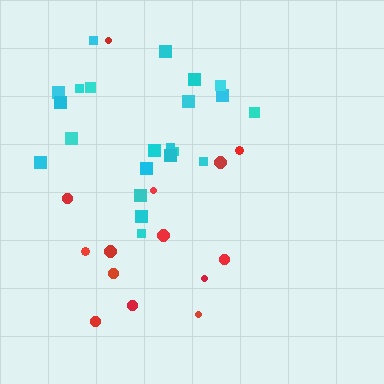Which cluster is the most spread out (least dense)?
Red.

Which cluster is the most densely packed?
Cyan.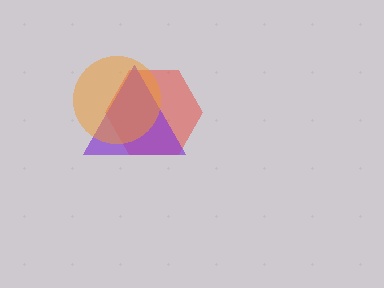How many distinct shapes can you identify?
There are 3 distinct shapes: a red hexagon, a purple triangle, an orange circle.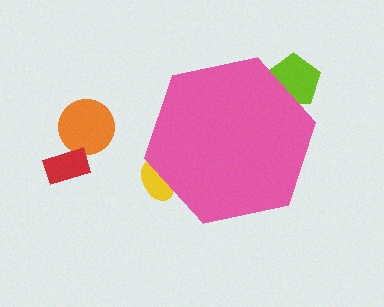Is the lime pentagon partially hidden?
Yes, the lime pentagon is partially hidden behind the pink hexagon.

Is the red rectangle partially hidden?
No, the red rectangle is fully visible.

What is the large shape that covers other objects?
A pink hexagon.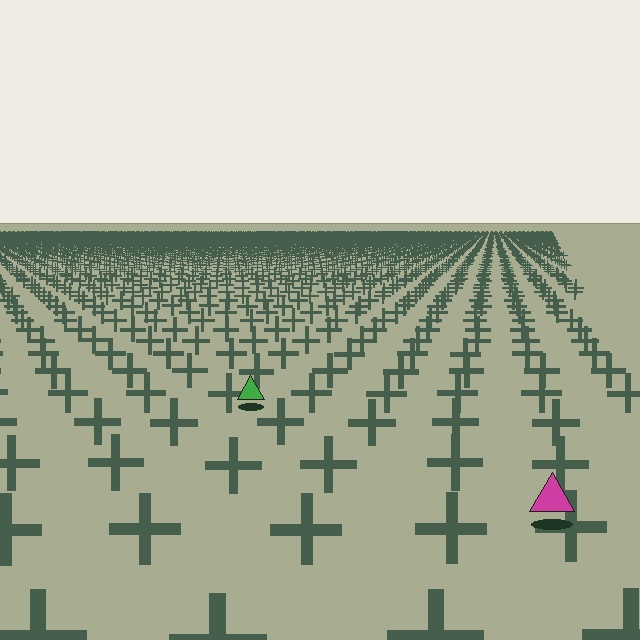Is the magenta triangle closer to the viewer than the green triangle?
Yes. The magenta triangle is closer — you can tell from the texture gradient: the ground texture is coarser near it.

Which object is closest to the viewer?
The magenta triangle is closest. The texture marks near it are larger and more spread out.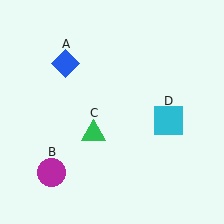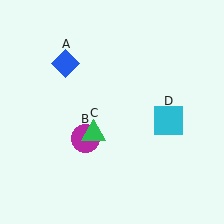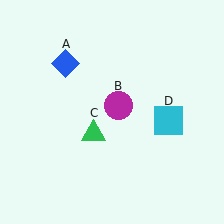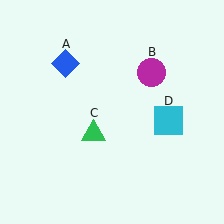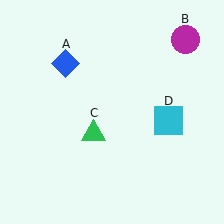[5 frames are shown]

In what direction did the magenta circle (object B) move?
The magenta circle (object B) moved up and to the right.